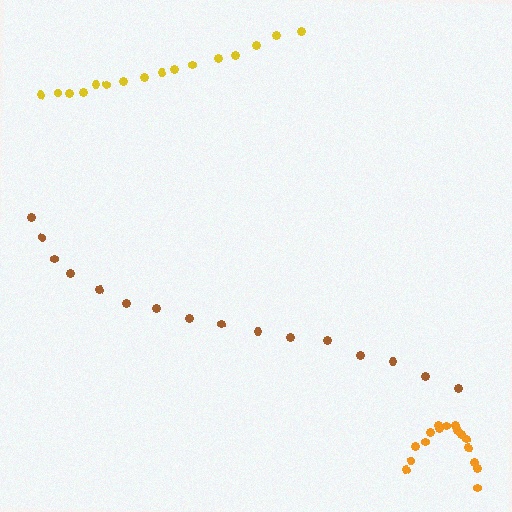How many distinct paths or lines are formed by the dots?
There are 3 distinct paths.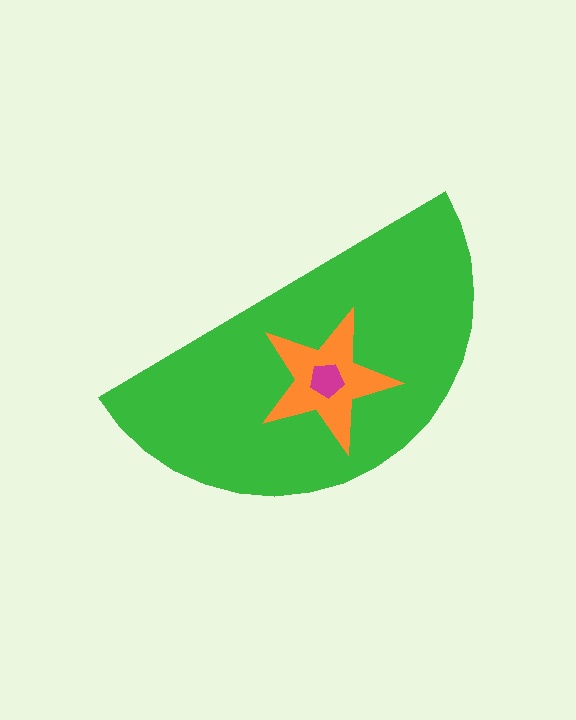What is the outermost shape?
The green semicircle.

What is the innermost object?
The magenta pentagon.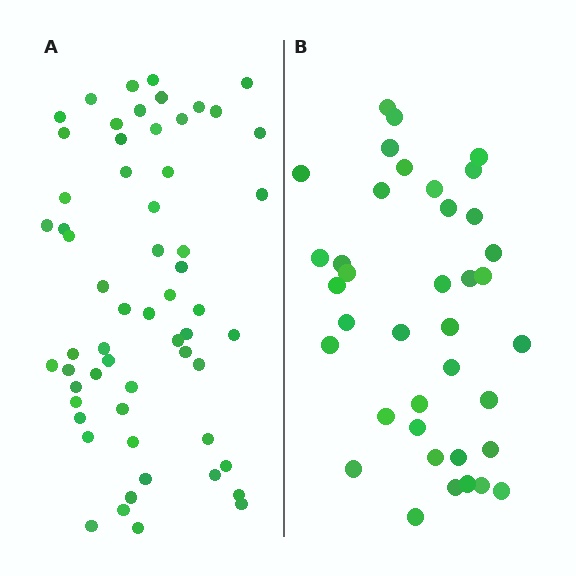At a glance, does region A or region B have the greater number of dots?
Region A (the left region) has more dots.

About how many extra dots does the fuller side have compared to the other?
Region A has approximately 20 more dots than region B.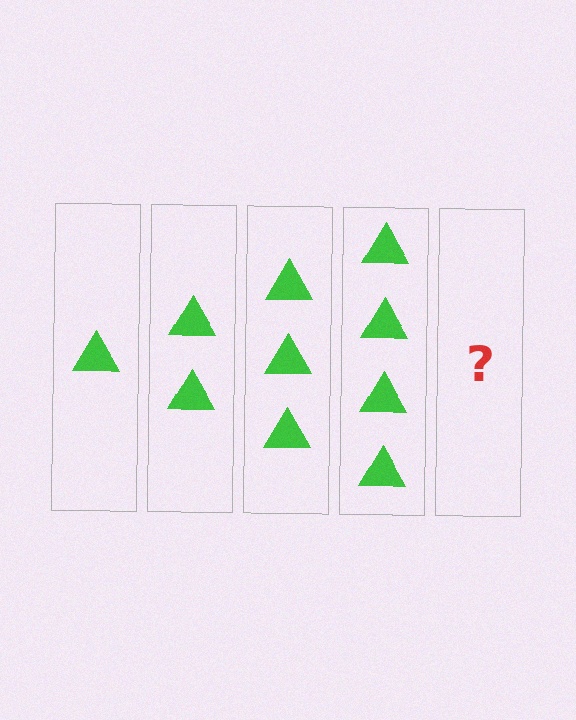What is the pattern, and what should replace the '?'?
The pattern is that each step adds one more triangle. The '?' should be 5 triangles.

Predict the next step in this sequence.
The next step is 5 triangles.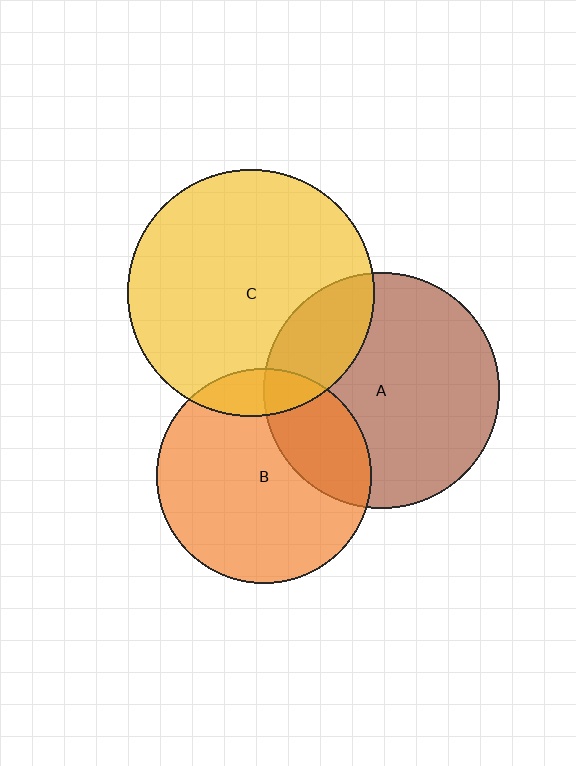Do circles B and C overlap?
Yes.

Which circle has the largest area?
Circle C (yellow).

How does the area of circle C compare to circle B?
Approximately 1.3 times.